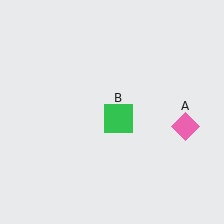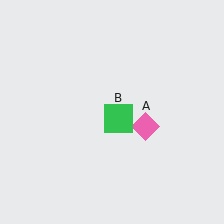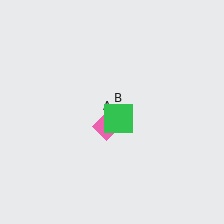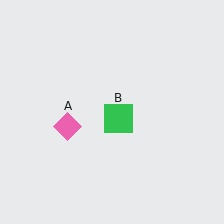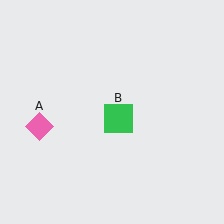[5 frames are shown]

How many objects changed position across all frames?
1 object changed position: pink diamond (object A).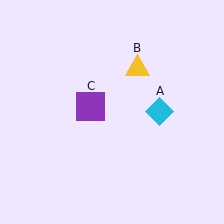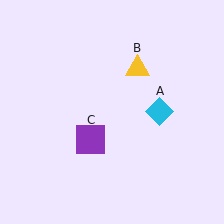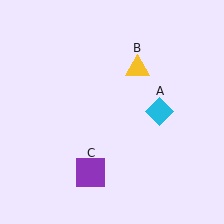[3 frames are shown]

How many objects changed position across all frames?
1 object changed position: purple square (object C).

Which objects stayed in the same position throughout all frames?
Cyan diamond (object A) and yellow triangle (object B) remained stationary.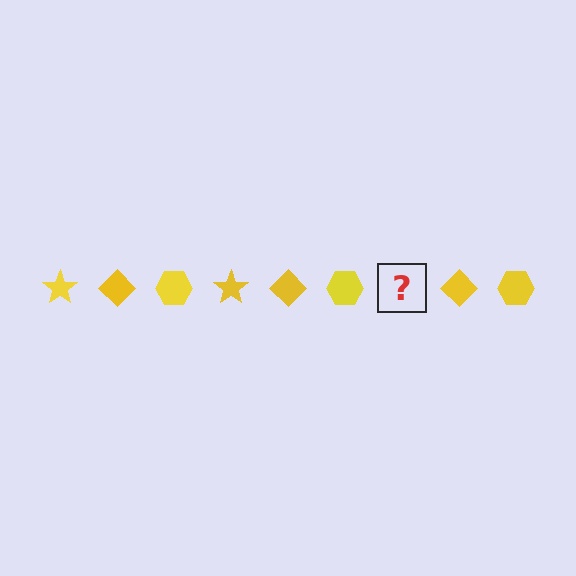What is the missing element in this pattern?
The missing element is a yellow star.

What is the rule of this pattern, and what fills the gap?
The rule is that the pattern cycles through star, diamond, hexagon shapes in yellow. The gap should be filled with a yellow star.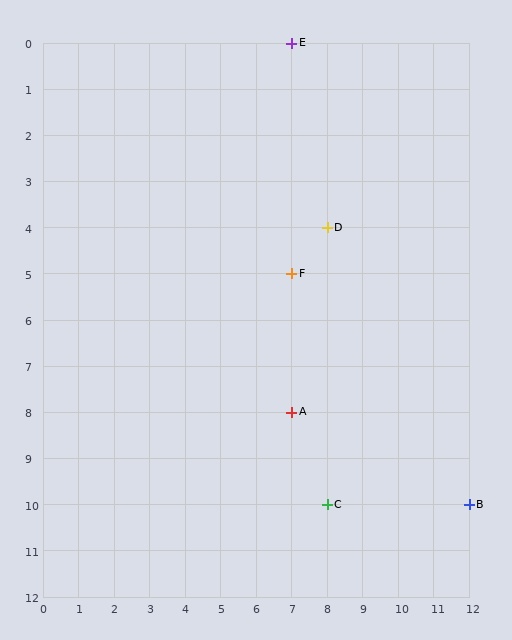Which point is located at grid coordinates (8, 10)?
Point C is at (8, 10).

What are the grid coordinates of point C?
Point C is at grid coordinates (8, 10).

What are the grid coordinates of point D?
Point D is at grid coordinates (8, 4).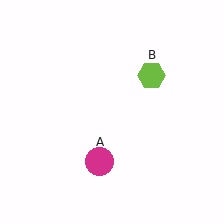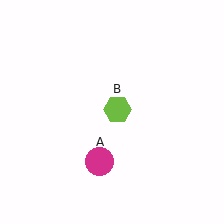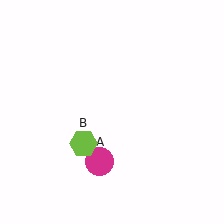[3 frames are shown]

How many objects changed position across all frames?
1 object changed position: lime hexagon (object B).